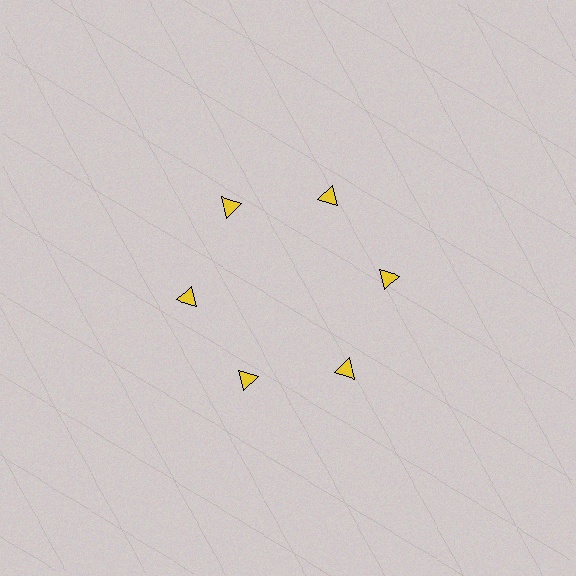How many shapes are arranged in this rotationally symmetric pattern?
There are 6 shapes, arranged in 6 groups of 1.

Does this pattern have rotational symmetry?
Yes, this pattern has 6-fold rotational symmetry. It looks the same after rotating 60 degrees around the center.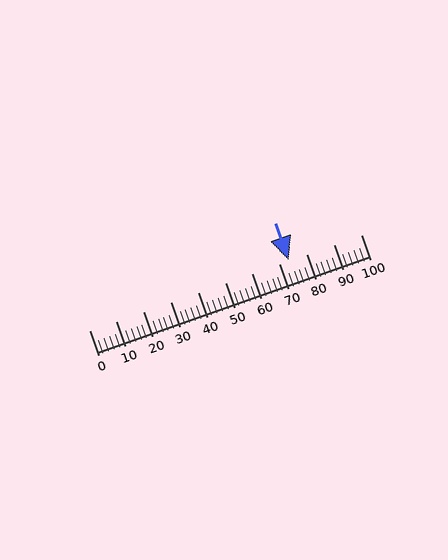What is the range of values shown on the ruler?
The ruler shows values from 0 to 100.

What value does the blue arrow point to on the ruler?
The blue arrow points to approximately 74.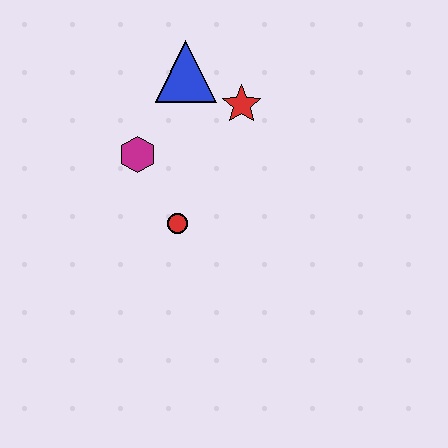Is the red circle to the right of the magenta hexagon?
Yes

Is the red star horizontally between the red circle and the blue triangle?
No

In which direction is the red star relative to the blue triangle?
The red star is to the right of the blue triangle.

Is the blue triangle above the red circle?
Yes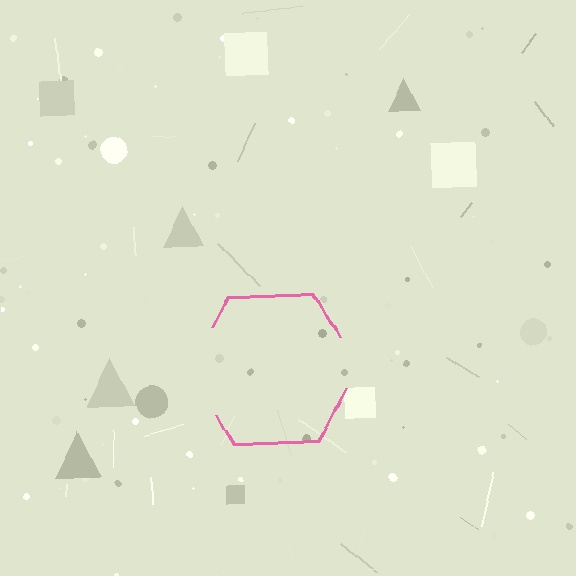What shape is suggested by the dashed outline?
The dashed outline suggests a hexagon.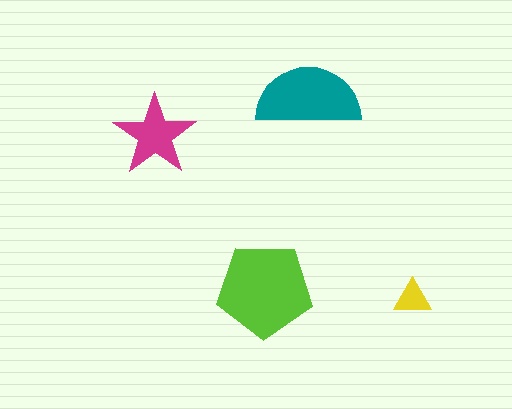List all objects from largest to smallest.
The lime pentagon, the teal semicircle, the magenta star, the yellow triangle.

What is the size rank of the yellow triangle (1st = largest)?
4th.